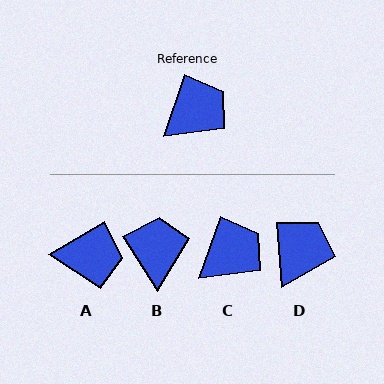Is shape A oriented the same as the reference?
No, it is off by about 40 degrees.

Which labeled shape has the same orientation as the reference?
C.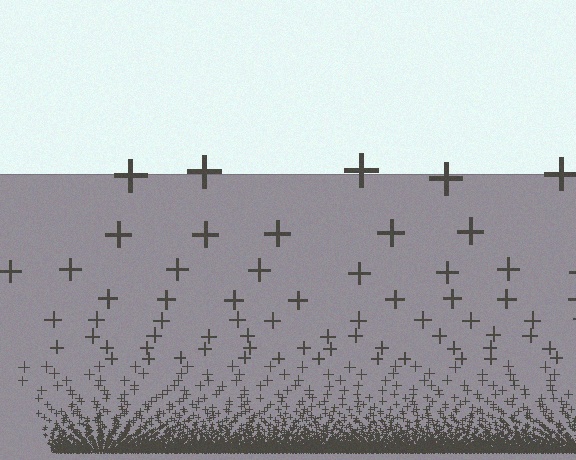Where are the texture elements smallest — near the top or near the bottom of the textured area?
Near the bottom.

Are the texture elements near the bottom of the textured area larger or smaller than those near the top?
Smaller. The gradient is inverted — elements near the bottom are smaller and denser.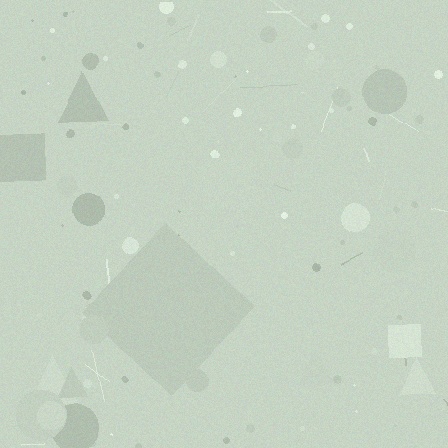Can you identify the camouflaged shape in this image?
The camouflaged shape is a diamond.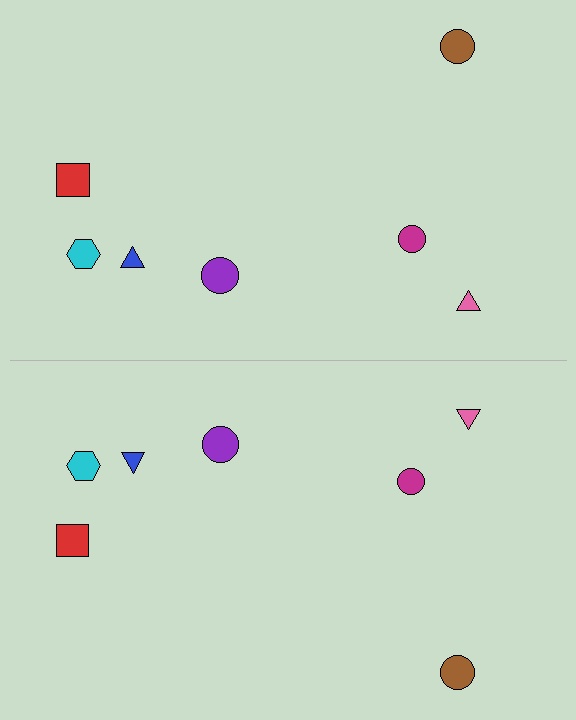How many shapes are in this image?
There are 14 shapes in this image.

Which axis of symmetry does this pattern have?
The pattern has a horizontal axis of symmetry running through the center of the image.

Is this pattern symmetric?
Yes, this pattern has bilateral (reflection) symmetry.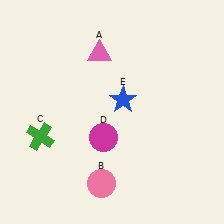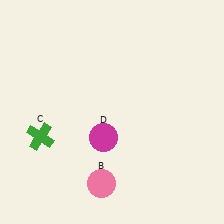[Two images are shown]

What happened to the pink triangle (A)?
The pink triangle (A) was removed in Image 2. It was in the top-left area of Image 1.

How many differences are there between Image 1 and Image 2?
There are 2 differences between the two images.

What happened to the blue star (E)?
The blue star (E) was removed in Image 2. It was in the top-right area of Image 1.